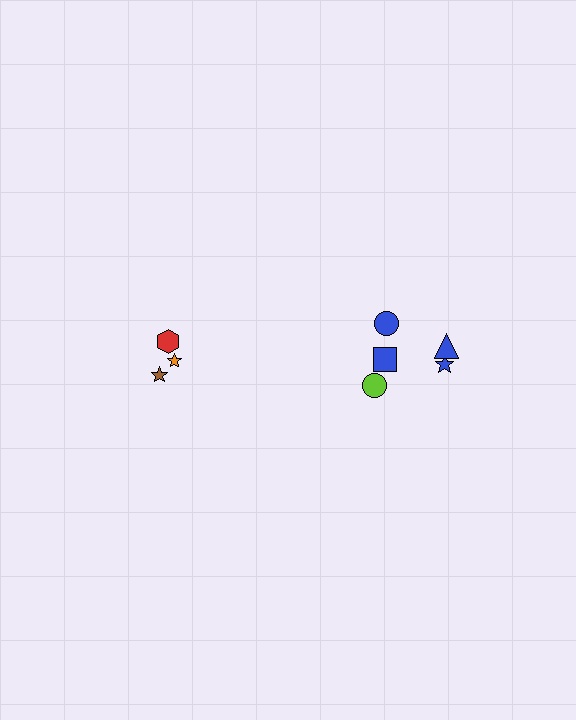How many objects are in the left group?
There are 3 objects.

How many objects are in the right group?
There are 5 objects.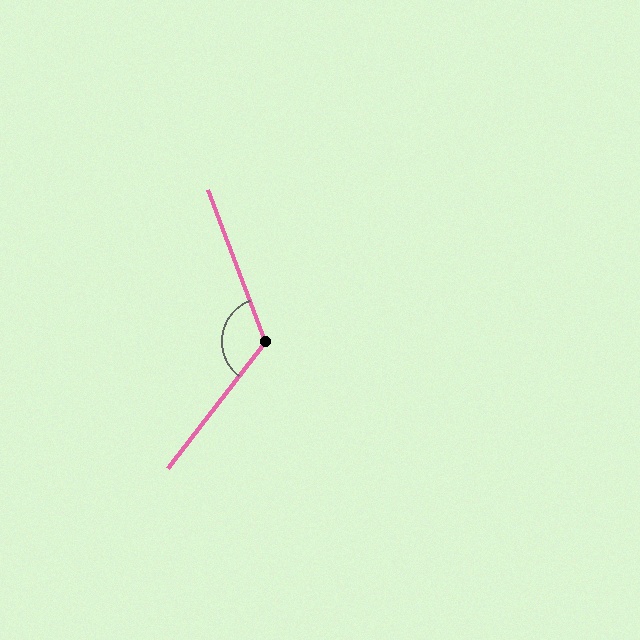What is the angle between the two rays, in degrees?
Approximately 122 degrees.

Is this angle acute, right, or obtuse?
It is obtuse.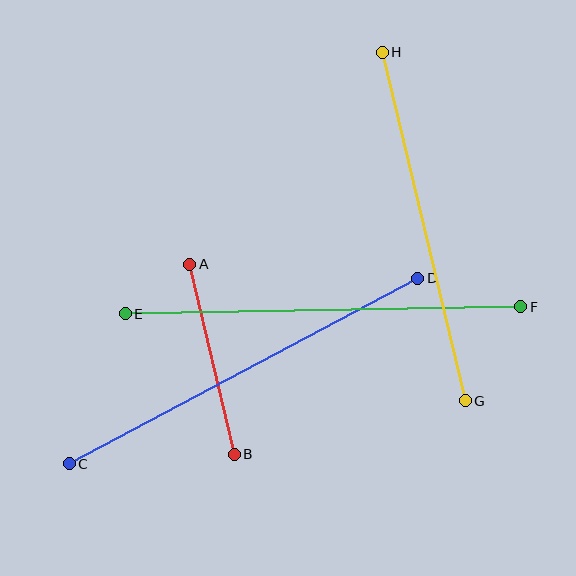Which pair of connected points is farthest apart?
Points E and F are farthest apart.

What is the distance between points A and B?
The distance is approximately 195 pixels.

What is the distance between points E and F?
The distance is approximately 395 pixels.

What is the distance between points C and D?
The distance is approximately 395 pixels.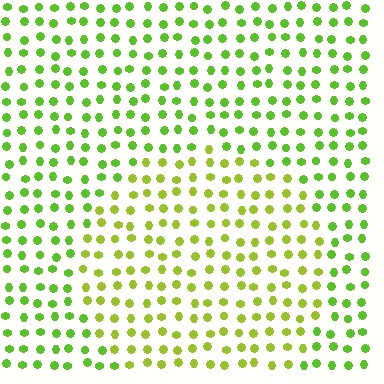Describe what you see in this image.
The image is filled with small lime elements in a uniform arrangement. A circle-shaped region is visible where the elements are tinted to a slightly different hue, forming a subtle color boundary.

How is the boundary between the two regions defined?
The boundary is defined purely by a slight shift in hue (about 26 degrees). Spacing, size, and orientation are identical on both sides.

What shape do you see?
I see a circle.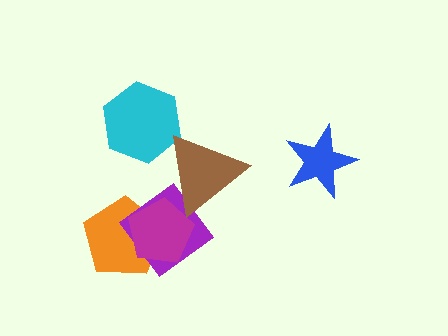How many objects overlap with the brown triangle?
3 objects overlap with the brown triangle.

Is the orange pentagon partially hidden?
Yes, it is partially covered by another shape.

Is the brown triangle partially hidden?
No, no other shape covers it.